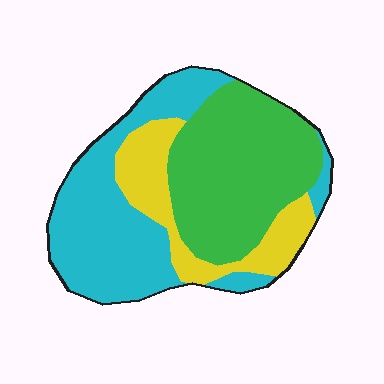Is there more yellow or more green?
Green.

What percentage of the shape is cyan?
Cyan covers around 40% of the shape.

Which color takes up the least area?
Yellow, at roughly 20%.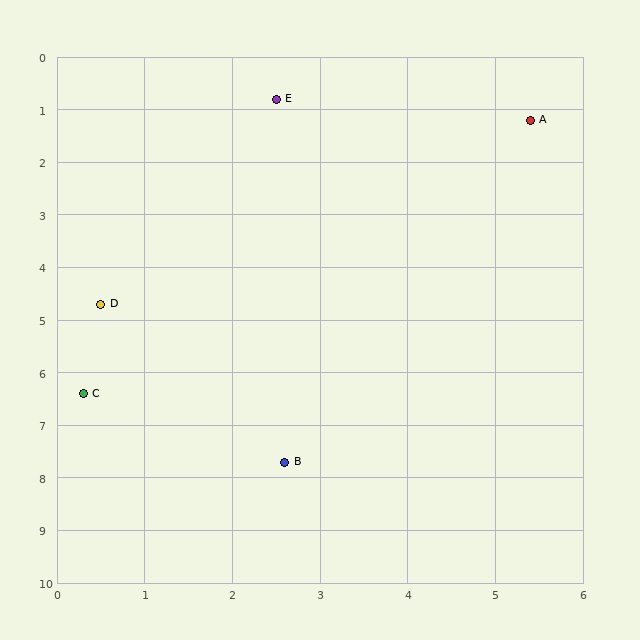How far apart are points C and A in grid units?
Points C and A are about 7.3 grid units apart.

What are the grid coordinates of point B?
Point B is at approximately (2.6, 7.7).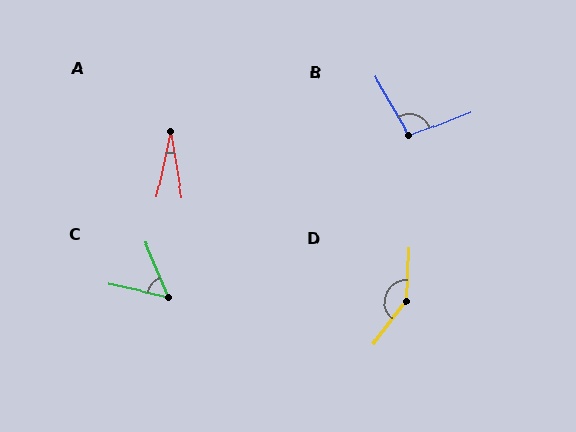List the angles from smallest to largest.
A (22°), C (55°), B (99°), D (146°).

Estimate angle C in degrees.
Approximately 55 degrees.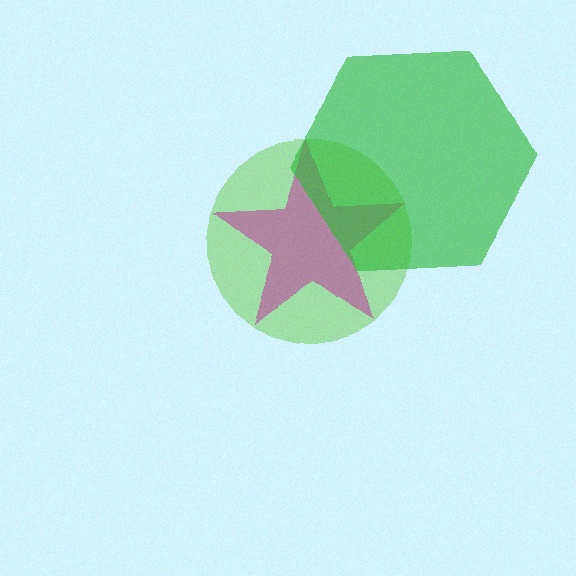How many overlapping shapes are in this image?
There are 3 overlapping shapes in the image.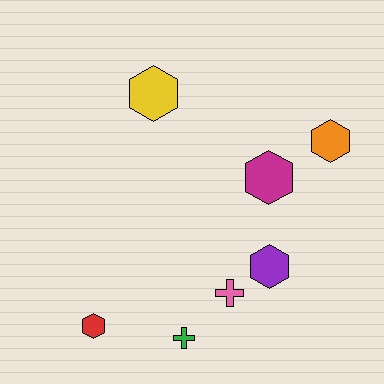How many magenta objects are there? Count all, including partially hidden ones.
There is 1 magenta object.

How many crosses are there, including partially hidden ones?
There are 2 crosses.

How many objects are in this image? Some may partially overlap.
There are 7 objects.